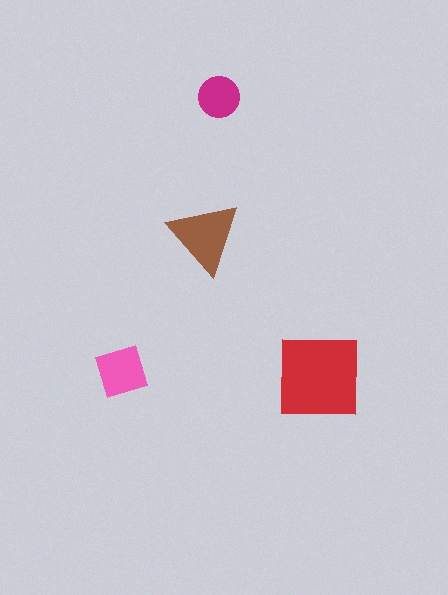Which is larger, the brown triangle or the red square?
The red square.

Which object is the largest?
The red square.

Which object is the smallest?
The magenta circle.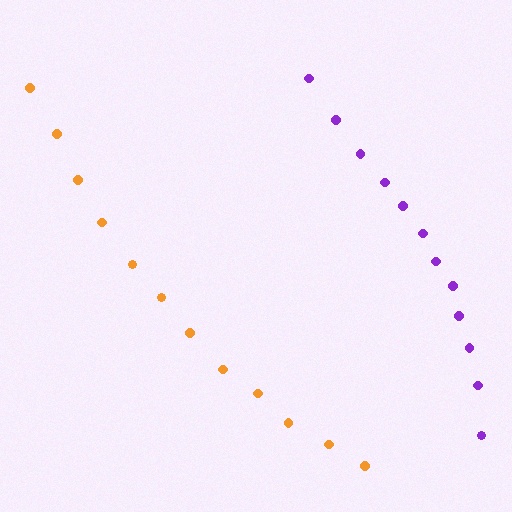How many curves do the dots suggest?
There are 2 distinct paths.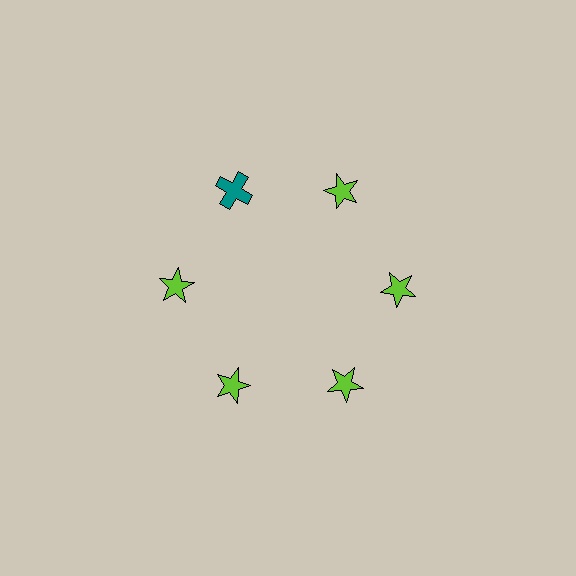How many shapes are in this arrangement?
There are 6 shapes arranged in a ring pattern.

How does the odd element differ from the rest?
It differs in both color (teal instead of lime) and shape (cross instead of star).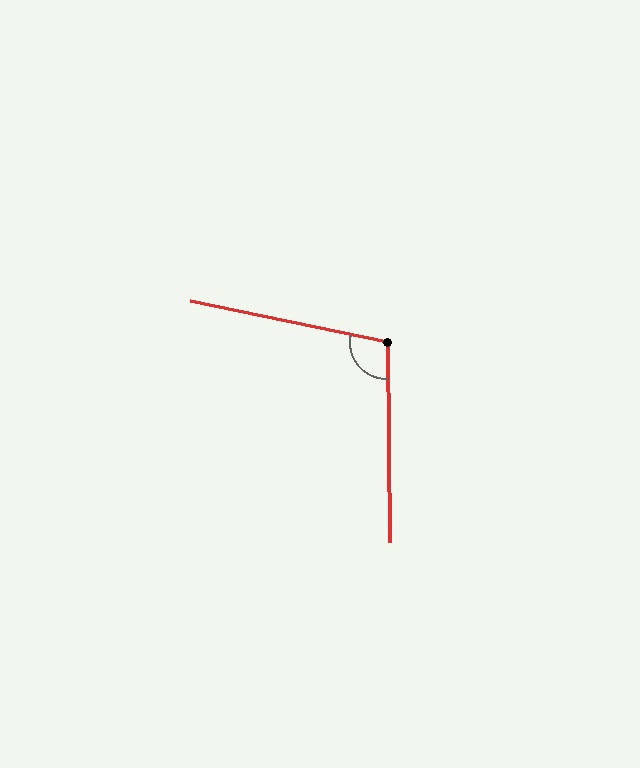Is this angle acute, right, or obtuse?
It is obtuse.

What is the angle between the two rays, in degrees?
Approximately 102 degrees.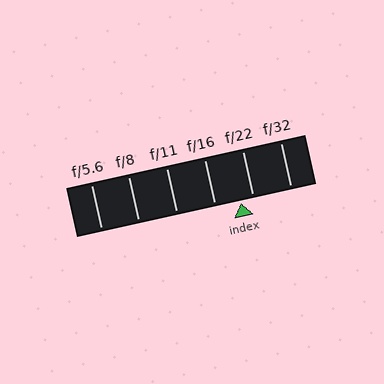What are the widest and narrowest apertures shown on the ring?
The widest aperture shown is f/5.6 and the narrowest is f/32.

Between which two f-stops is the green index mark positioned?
The index mark is between f/16 and f/22.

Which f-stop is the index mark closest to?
The index mark is closest to f/22.